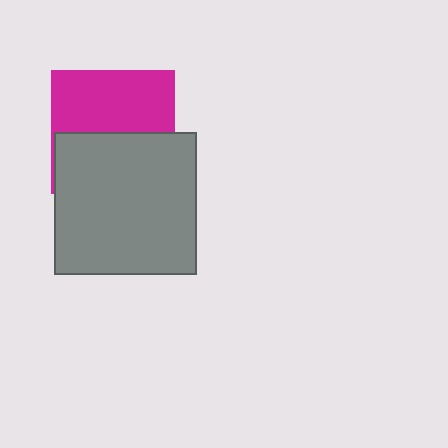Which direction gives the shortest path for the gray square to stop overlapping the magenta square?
Moving down gives the shortest separation.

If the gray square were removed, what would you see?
You would see the complete magenta square.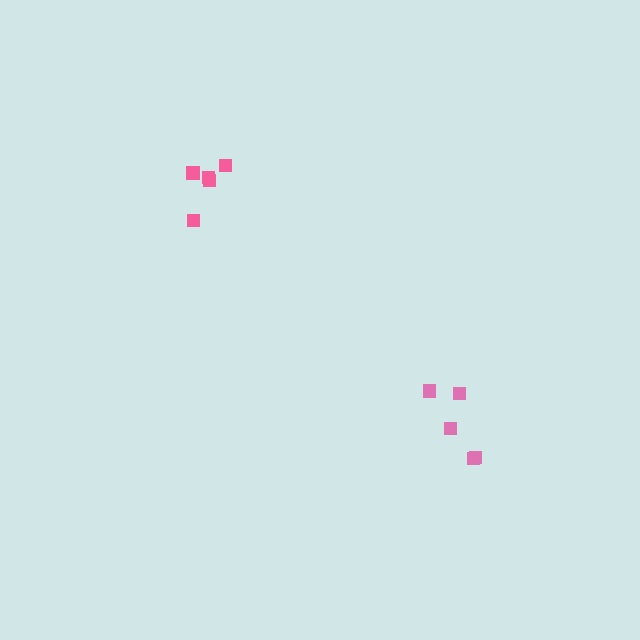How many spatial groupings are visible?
There are 2 spatial groupings.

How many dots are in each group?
Group 1: 5 dots, Group 2: 5 dots (10 total).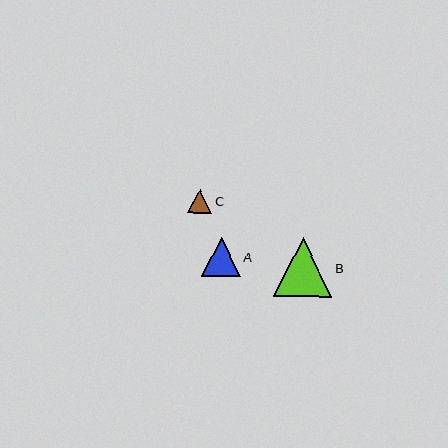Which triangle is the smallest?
Triangle C is the smallest with a size of approximately 24 pixels.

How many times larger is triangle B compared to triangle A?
Triangle B is approximately 1.5 times the size of triangle A.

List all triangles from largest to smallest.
From largest to smallest: B, A, C.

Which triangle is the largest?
Triangle B is the largest with a size of approximately 59 pixels.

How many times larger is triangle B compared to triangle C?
Triangle B is approximately 2.4 times the size of triangle C.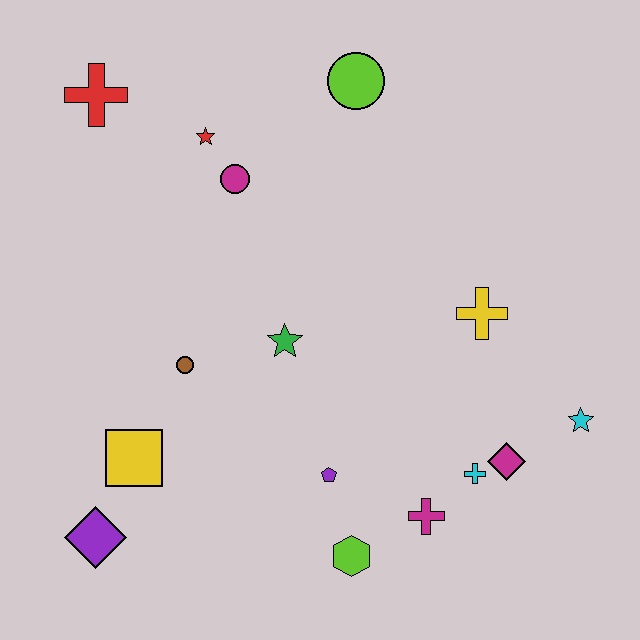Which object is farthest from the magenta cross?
The red cross is farthest from the magenta cross.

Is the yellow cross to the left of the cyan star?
Yes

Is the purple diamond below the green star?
Yes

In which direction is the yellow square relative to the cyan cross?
The yellow square is to the left of the cyan cross.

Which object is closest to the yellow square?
The purple diamond is closest to the yellow square.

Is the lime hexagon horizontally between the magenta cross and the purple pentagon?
Yes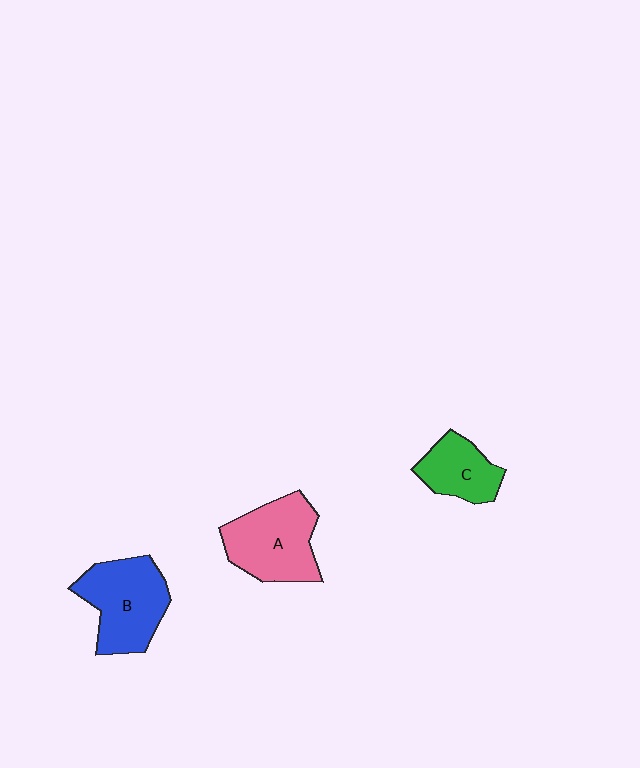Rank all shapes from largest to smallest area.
From largest to smallest: B (blue), A (pink), C (green).